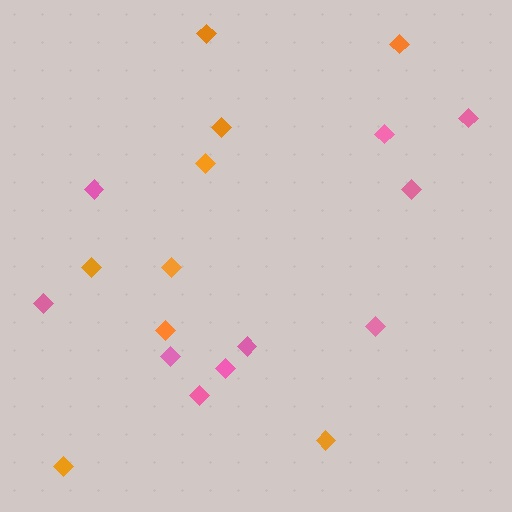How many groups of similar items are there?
There are 2 groups: one group of orange diamonds (9) and one group of pink diamonds (10).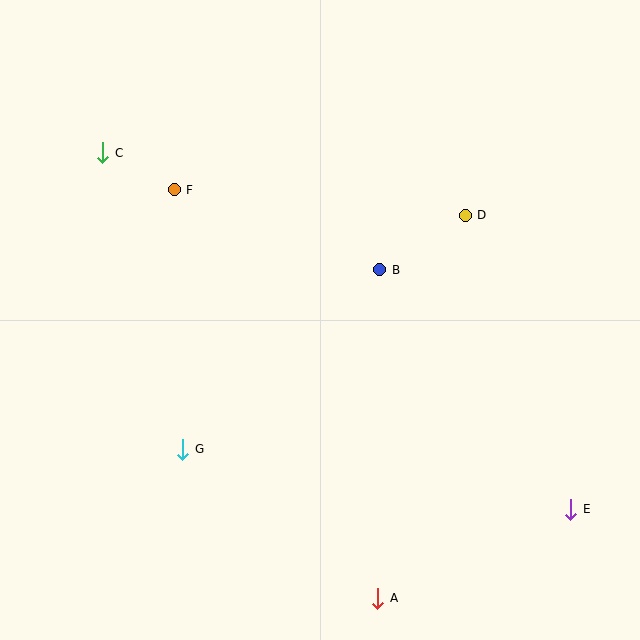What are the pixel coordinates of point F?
Point F is at (174, 190).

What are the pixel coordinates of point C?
Point C is at (103, 153).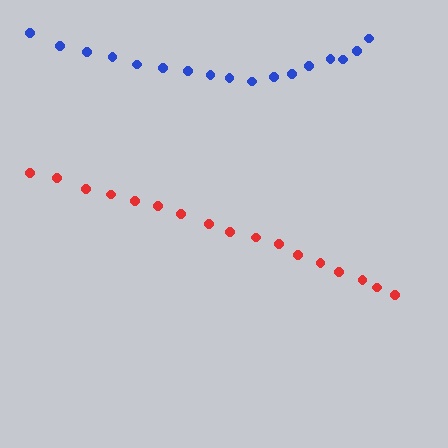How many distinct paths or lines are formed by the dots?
There are 2 distinct paths.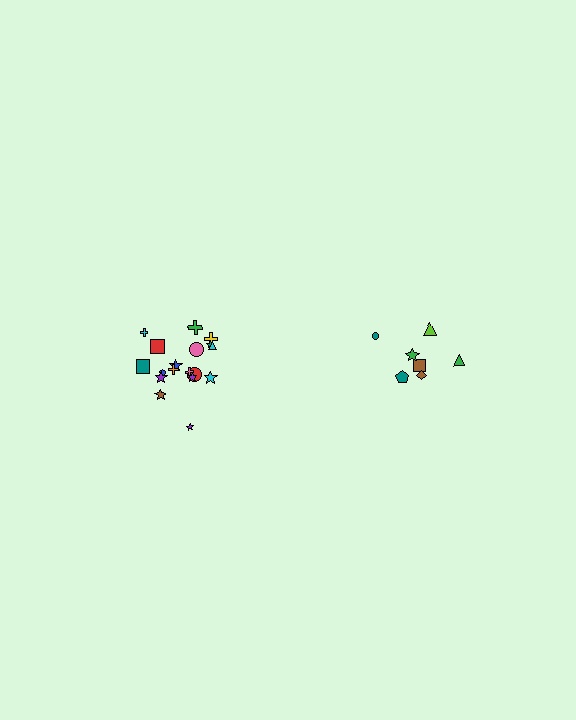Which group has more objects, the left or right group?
The left group.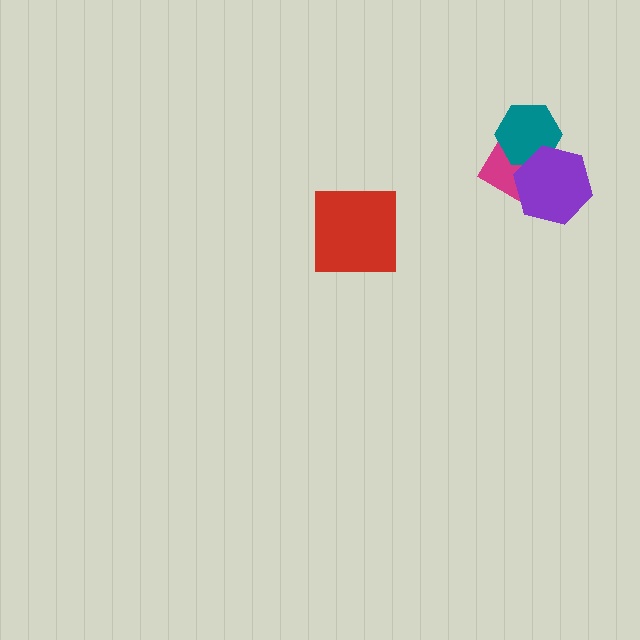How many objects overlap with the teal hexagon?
2 objects overlap with the teal hexagon.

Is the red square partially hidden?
No, no other shape covers it.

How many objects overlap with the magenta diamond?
2 objects overlap with the magenta diamond.